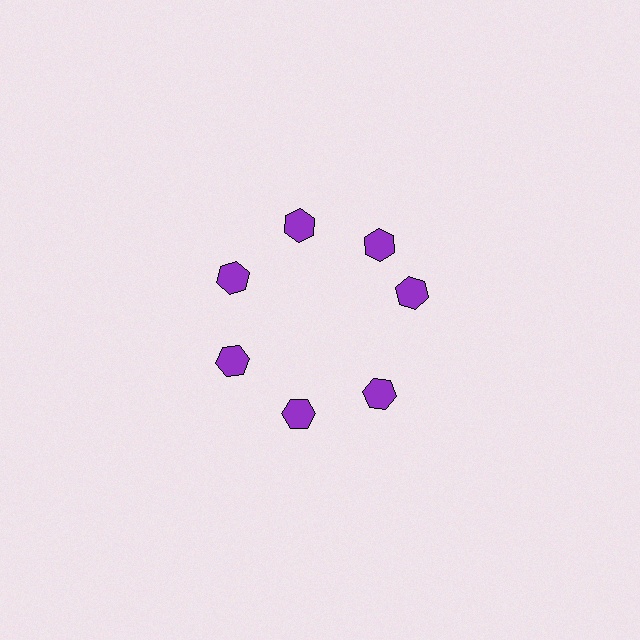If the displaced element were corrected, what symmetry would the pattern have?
It would have 7-fold rotational symmetry — the pattern would map onto itself every 51 degrees.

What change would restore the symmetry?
The symmetry would be restored by rotating it back into even spacing with its neighbors so that all 7 hexagons sit at equal angles and equal distance from the center.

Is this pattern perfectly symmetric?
No. The 7 purple hexagons are arranged in a ring, but one element near the 3 o'clock position is rotated out of alignment along the ring, breaking the 7-fold rotational symmetry.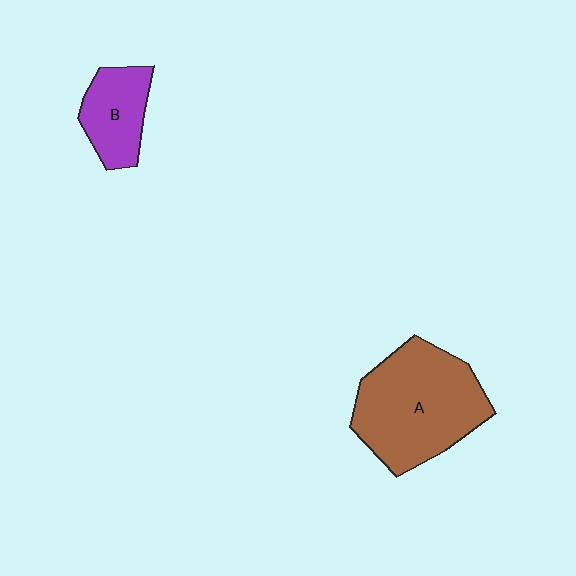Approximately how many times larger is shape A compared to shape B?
Approximately 2.2 times.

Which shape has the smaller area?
Shape B (purple).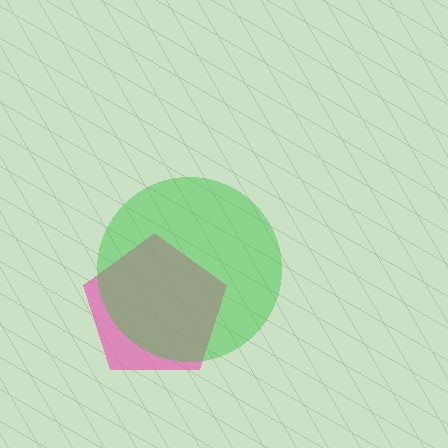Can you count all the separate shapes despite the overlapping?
Yes, there are 2 separate shapes.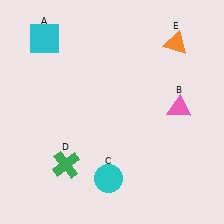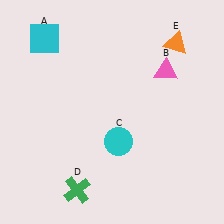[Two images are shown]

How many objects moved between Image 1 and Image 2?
3 objects moved between the two images.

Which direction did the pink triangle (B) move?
The pink triangle (B) moved up.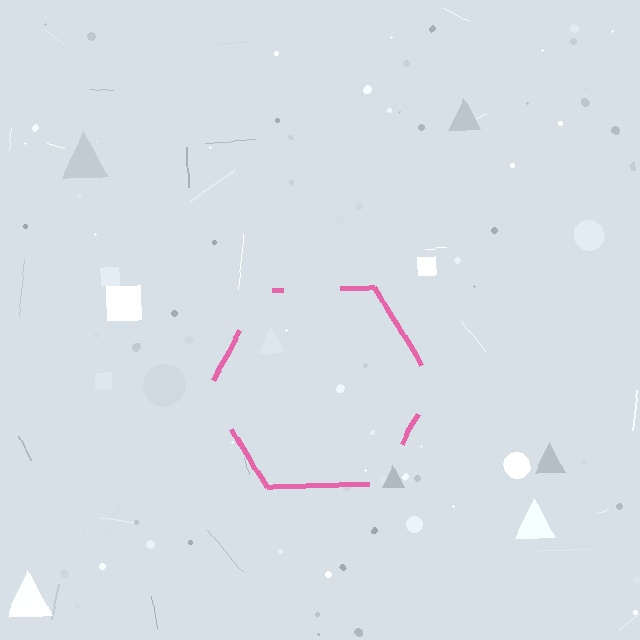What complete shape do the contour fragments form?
The contour fragments form a hexagon.